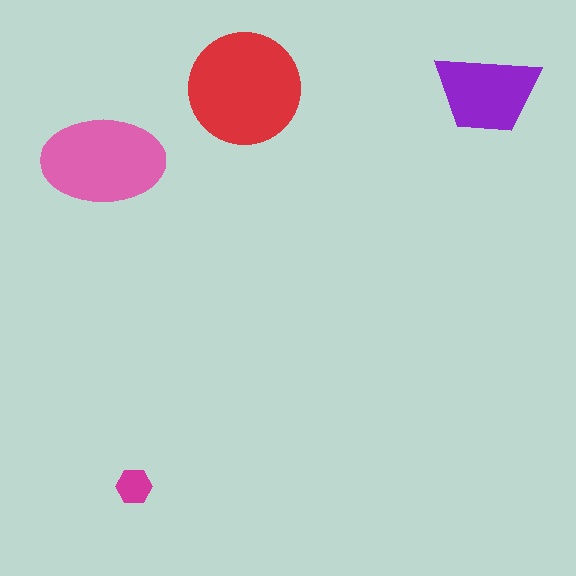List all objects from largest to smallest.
The red circle, the pink ellipse, the purple trapezoid, the magenta hexagon.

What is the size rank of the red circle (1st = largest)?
1st.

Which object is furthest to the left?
The pink ellipse is leftmost.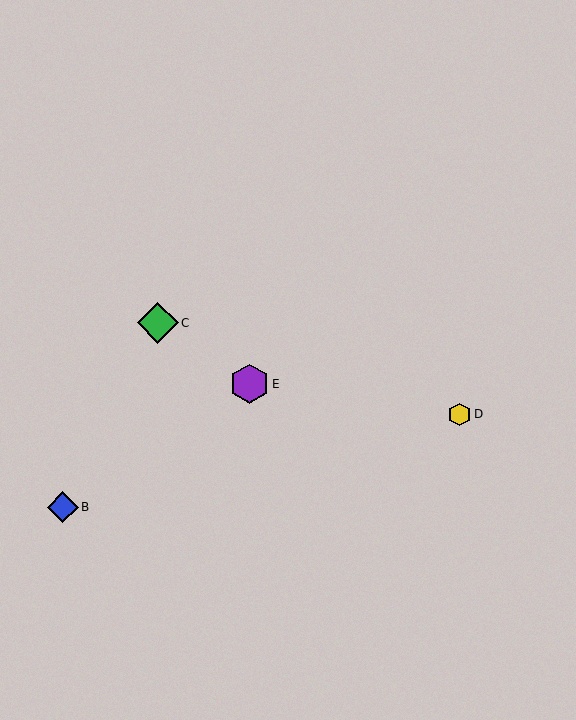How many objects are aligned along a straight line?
3 objects (A, C, E) are aligned along a straight line.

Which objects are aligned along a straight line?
Objects A, C, E are aligned along a straight line.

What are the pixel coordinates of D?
Object D is at (460, 414).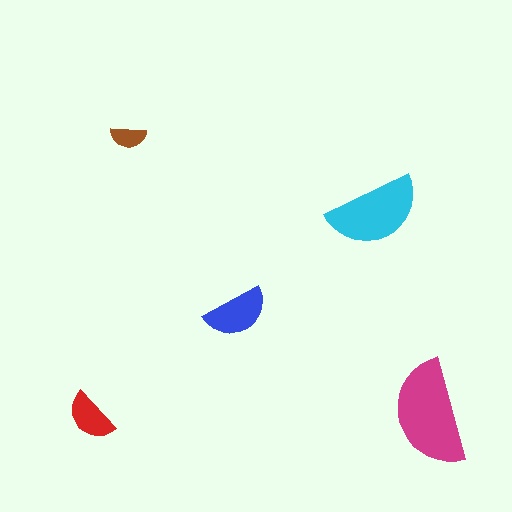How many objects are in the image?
There are 5 objects in the image.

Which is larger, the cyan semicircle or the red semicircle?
The cyan one.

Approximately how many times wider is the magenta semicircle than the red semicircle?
About 2 times wider.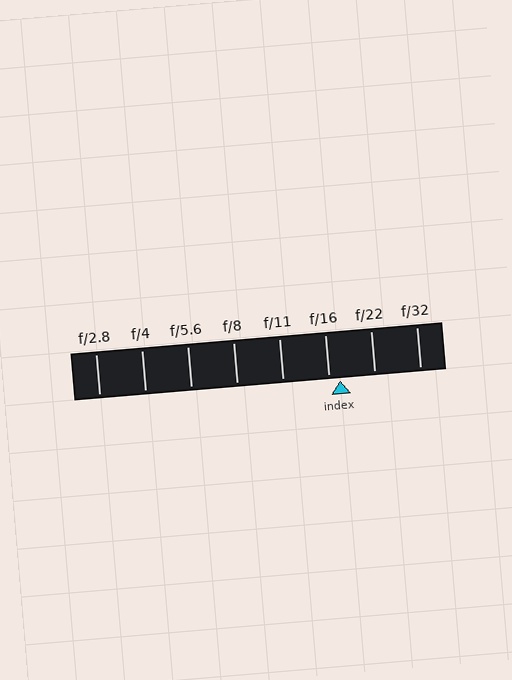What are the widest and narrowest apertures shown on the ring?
The widest aperture shown is f/2.8 and the narrowest is f/32.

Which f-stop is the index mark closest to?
The index mark is closest to f/16.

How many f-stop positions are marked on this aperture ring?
There are 8 f-stop positions marked.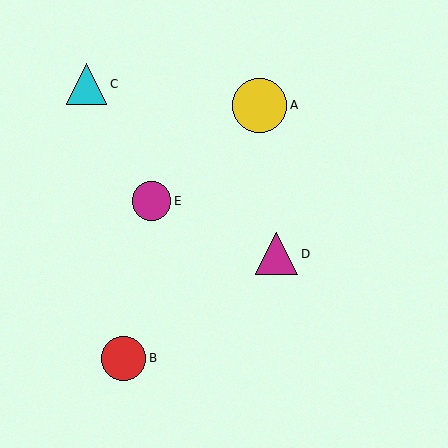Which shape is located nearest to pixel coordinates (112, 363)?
The red circle (labeled B) at (123, 358) is nearest to that location.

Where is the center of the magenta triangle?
The center of the magenta triangle is at (277, 254).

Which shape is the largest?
The yellow circle (labeled A) is the largest.